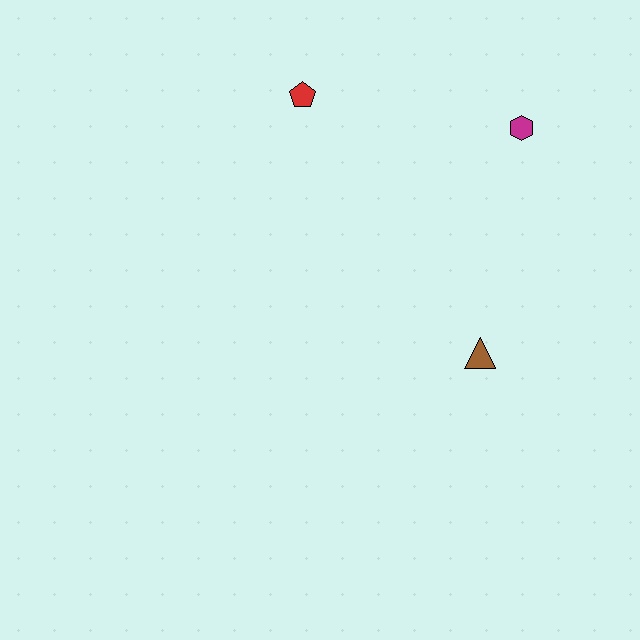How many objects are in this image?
There are 3 objects.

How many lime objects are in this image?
There are no lime objects.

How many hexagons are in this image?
There is 1 hexagon.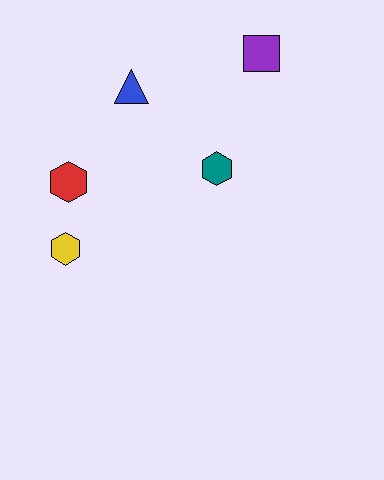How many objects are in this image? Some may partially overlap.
There are 5 objects.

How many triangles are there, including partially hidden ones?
There is 1 triangle.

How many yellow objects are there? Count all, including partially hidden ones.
There is 1 yellow object.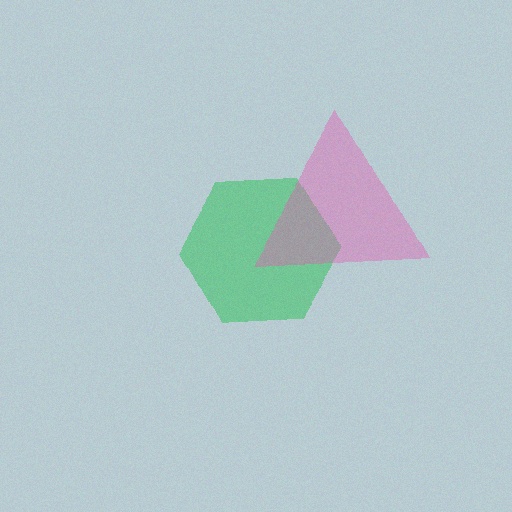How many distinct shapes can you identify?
There are 2 distinct shapes: a green hexagon, a pink triangle.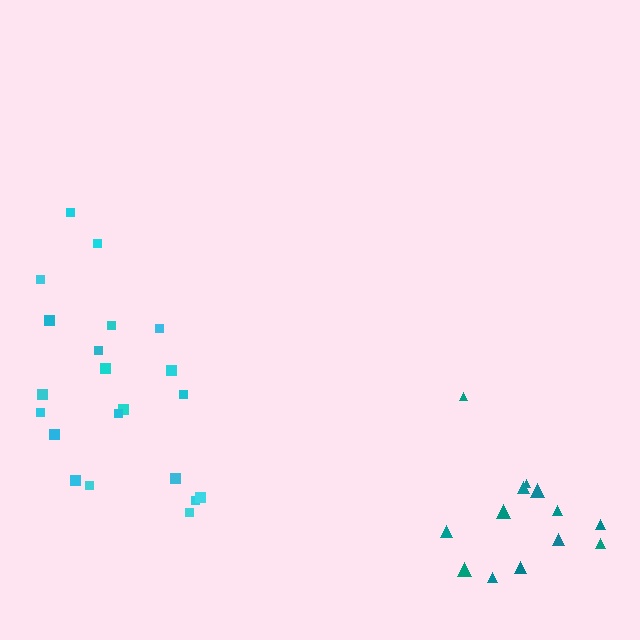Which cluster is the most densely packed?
Teal.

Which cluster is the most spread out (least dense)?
Cyan.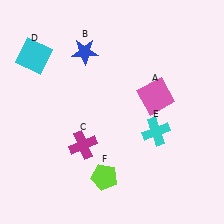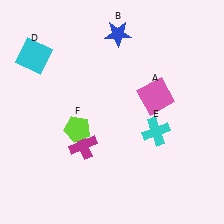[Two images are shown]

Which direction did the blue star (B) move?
The blue star (B) moved right.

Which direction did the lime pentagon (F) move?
The lime pentagon (F) moved up.